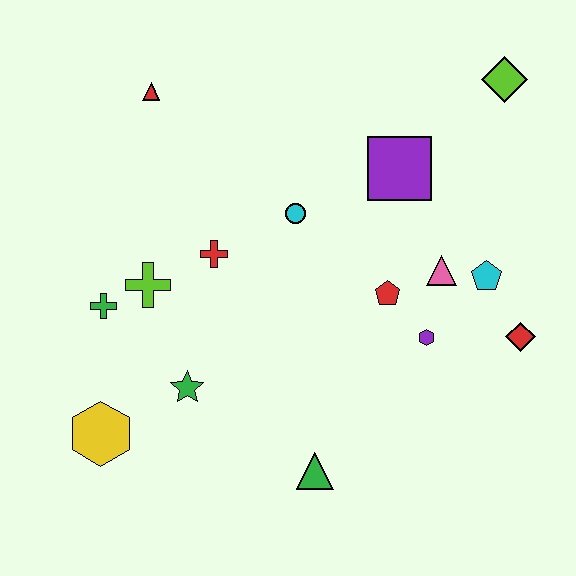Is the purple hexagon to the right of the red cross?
Yes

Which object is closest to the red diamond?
The cyan pentagon is closest to the red diamond.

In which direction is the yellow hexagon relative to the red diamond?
The yellow hexagon is to the left of the red diamond.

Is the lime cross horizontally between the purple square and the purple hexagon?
No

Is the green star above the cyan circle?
No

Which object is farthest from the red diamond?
The red triangle is farthest from the red diamond.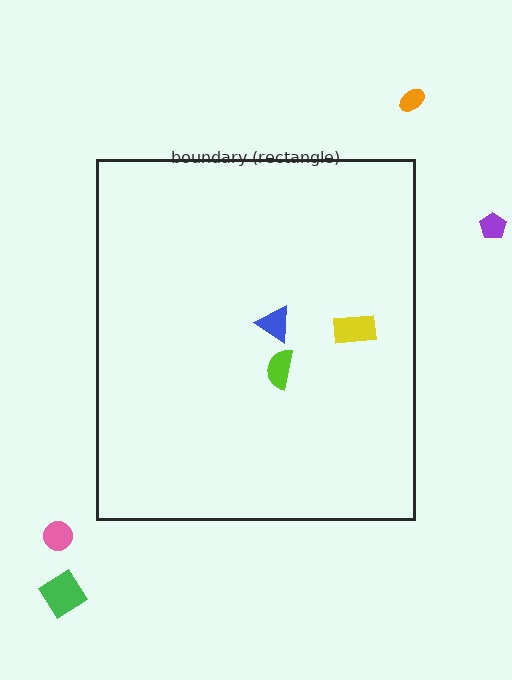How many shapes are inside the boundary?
3 inside, 4 outside.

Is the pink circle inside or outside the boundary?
Outside.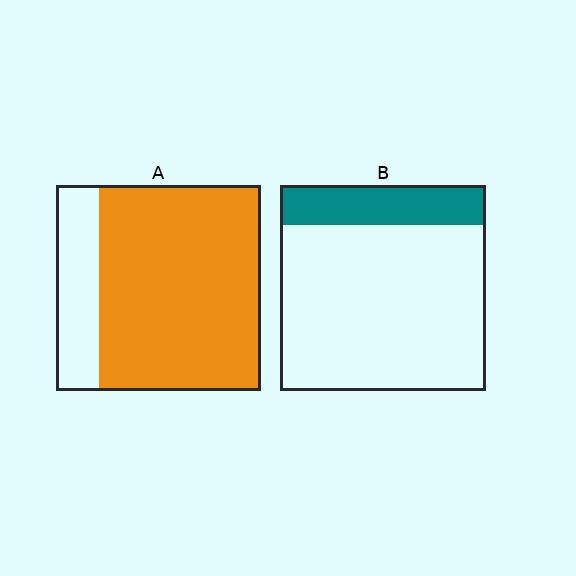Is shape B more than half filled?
No.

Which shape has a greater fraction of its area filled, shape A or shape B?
Shape A.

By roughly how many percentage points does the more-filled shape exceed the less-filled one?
By roughly 60 percentage points (A over B).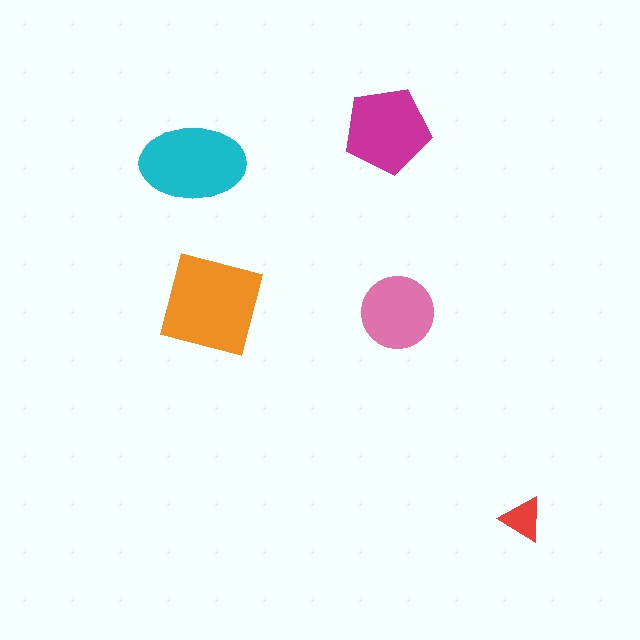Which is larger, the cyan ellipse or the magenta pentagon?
The cyan ellipse.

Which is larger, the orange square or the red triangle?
The orange square.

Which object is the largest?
The orange square.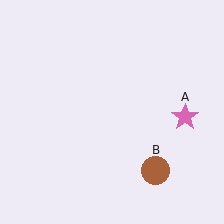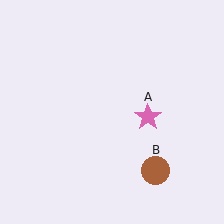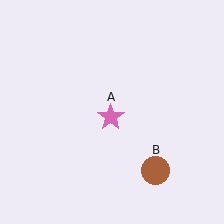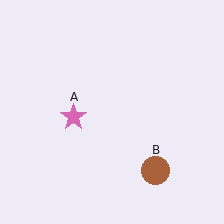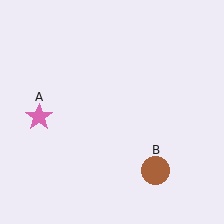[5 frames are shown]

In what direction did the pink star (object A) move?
The pink star (object A) moved left.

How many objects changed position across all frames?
1 object changed position: pink star (object A).